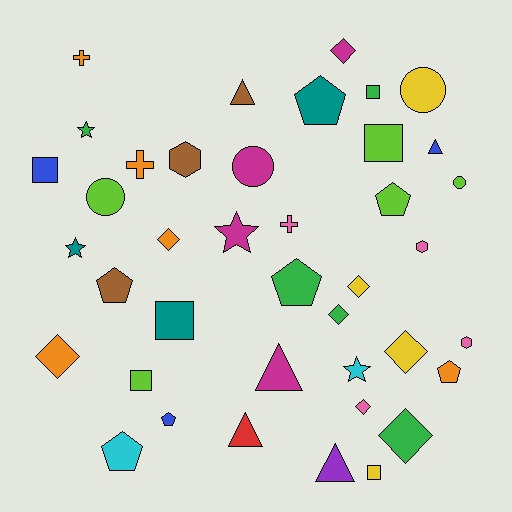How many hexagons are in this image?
There are 3 hexagons.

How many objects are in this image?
There are 40 objects.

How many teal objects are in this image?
There are 3 teal objects.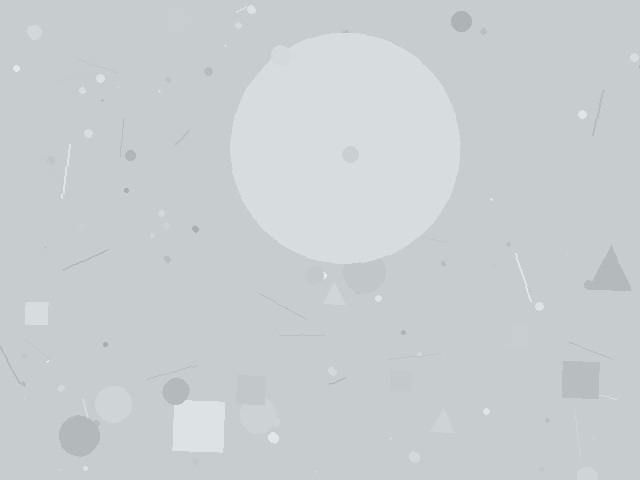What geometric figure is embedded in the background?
A circle is embedded in the background.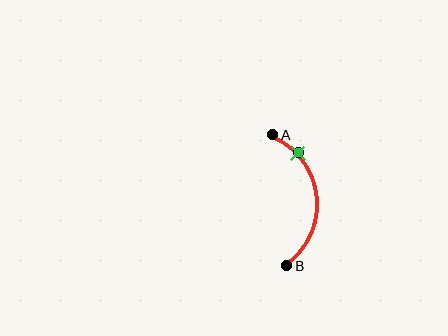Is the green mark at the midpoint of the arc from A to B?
No. The green mark lies on the arc but is closer to endpoint A. The arc midpoint would be at the point on the curve equidistant along the arc from both A and B.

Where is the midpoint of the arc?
The arc midpoint is the point on the curve farthest from the straight line joining A and B. It sits to the right of that line.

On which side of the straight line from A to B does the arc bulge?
The arc bulges to the right of the straight line connecting A and B.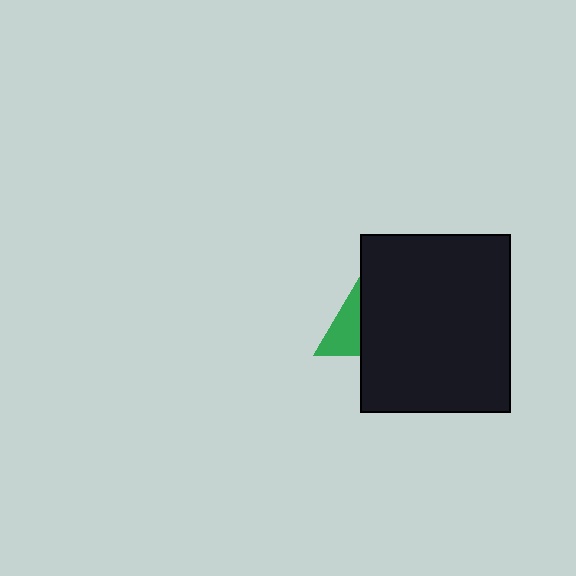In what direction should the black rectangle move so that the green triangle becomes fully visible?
The black rectangle should move right. That is the shortest direction to clear the overlap and leave the green triangle fully visible.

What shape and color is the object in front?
The object in front is a black rectangle.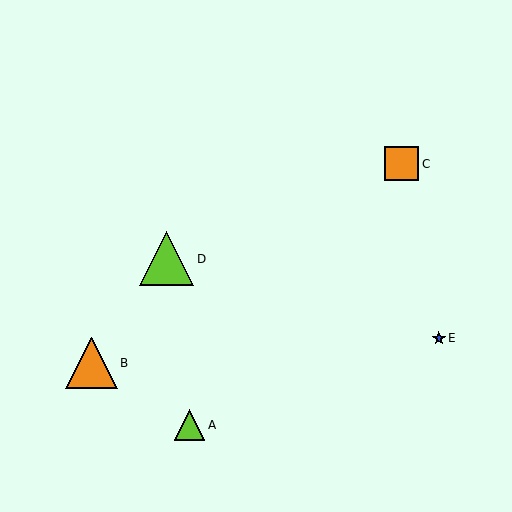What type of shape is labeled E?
Shape E is a blue star.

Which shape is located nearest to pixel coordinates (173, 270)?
The lime triangle (labeled D) at (167, 259) is nearest to that location.